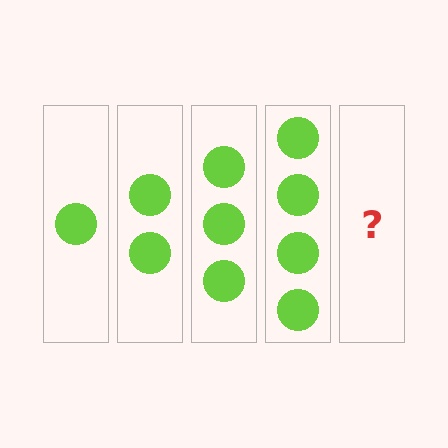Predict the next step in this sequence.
The next step is 5 circles.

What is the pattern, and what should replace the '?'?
The pattern is that each step adds one more circle. The '?' should be 5 circles.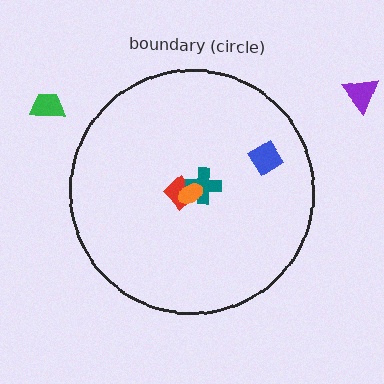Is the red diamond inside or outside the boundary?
Inside.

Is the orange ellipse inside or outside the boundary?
Inside.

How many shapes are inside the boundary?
4 inside, 2 outside.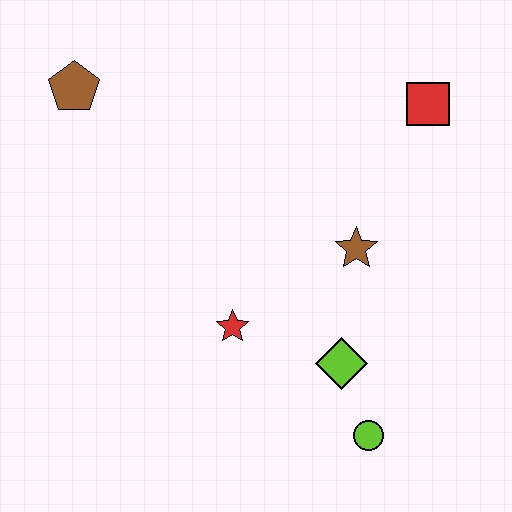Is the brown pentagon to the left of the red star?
Yes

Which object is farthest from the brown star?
The brown pentagon is farthest from the brown star.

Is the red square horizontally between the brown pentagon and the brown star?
No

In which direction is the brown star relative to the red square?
The brown star is below the red square.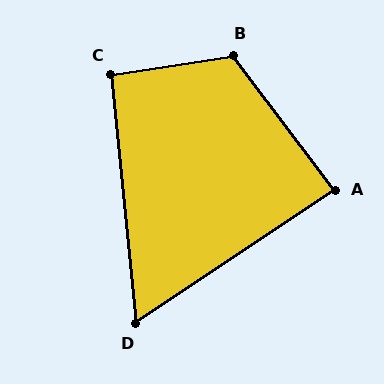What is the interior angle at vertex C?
Approximately 93 degrees (approximately right).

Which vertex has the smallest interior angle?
D, at approximately 62 degrees.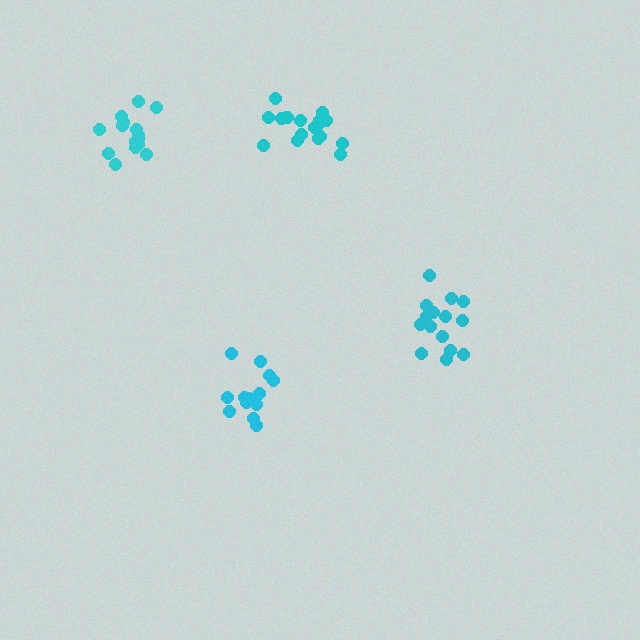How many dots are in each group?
Group 1: 14 dots, Group 2: 17 dots, Group 3: 15 dots, Group 4: 16 dots (62 total).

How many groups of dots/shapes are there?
There are 4 groups.